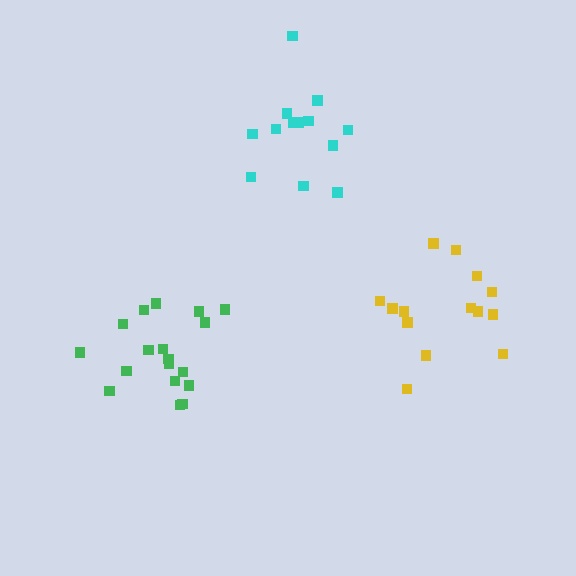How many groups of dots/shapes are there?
There are 3 groups.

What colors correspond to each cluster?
The clusters are colored: green, yellow, cyan.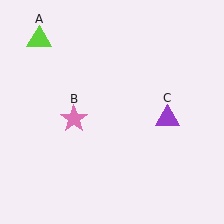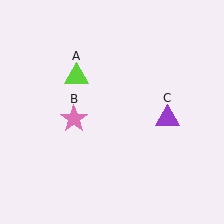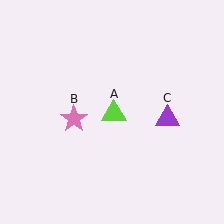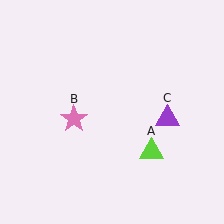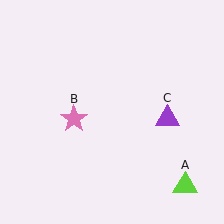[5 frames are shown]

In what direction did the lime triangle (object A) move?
The lime triangle (object A) moved down and to the right.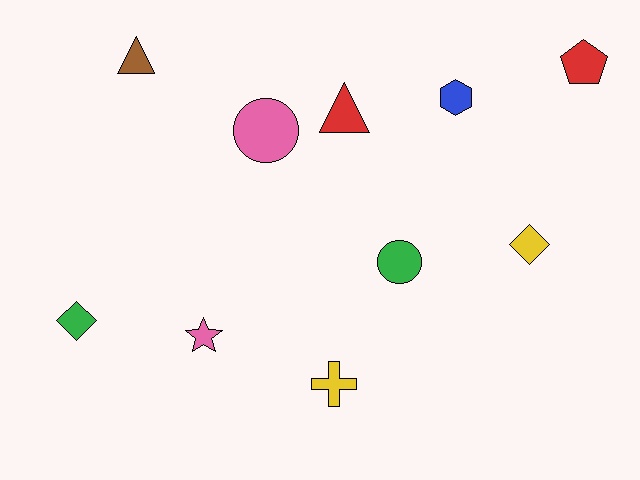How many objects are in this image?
There are 10 objects.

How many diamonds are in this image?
There are 2 diamonds.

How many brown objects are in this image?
There is 1 brown object.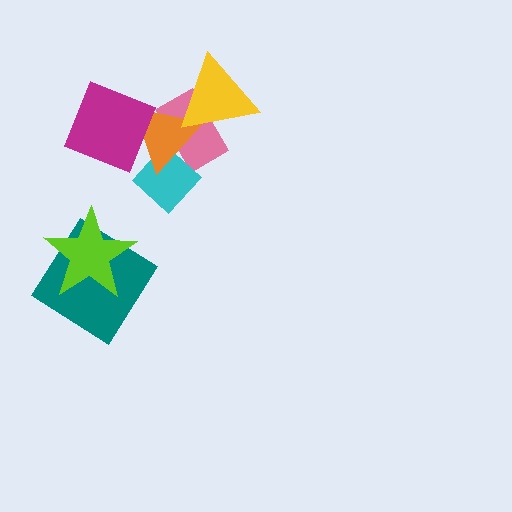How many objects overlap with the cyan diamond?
2 objects overlap with the cyan diamond.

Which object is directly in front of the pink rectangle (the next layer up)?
The cyan diamond is directly in front of the pink rectangle.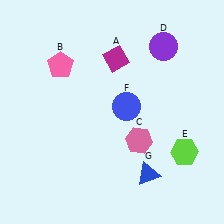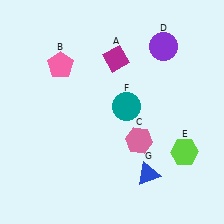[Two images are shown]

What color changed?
The circle (F) changed from blue in Image 1 to teal in Image 2.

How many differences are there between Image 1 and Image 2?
There is 1 difference between the two images.